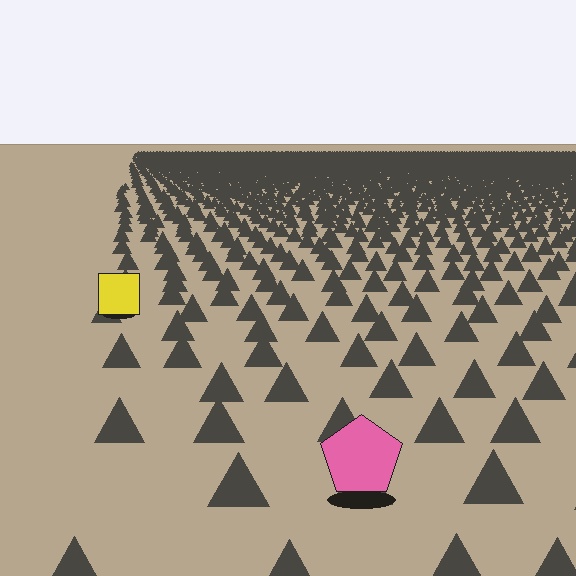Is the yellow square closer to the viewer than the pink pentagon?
No. The pink pentagon is closer — you can tell from the texture gradient: the ground texture is coarser near it.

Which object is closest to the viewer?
The pink pentagon is closest. The texture marks near it are larger and more spread out.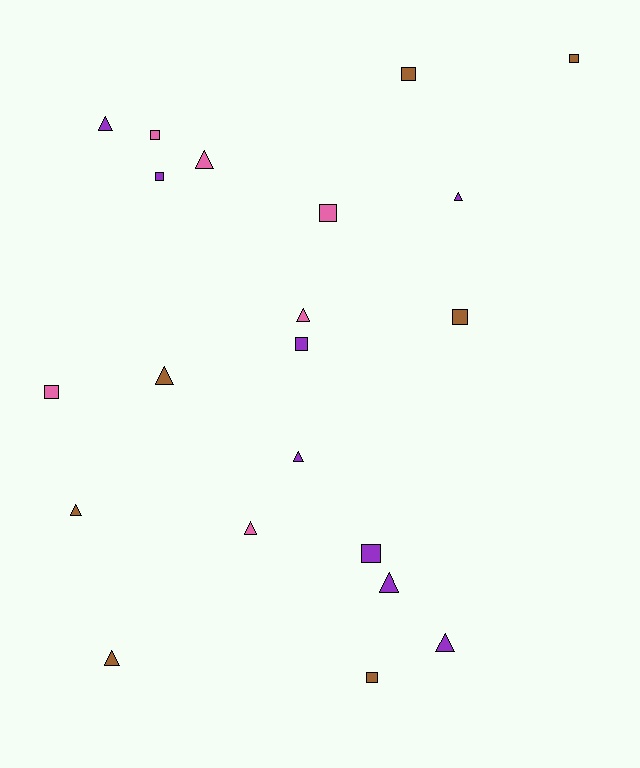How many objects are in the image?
There are 21 objects.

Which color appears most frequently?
Purple, with 8 objects.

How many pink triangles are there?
There are 3 pink triangles.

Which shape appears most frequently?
Triangle, with 11 objects.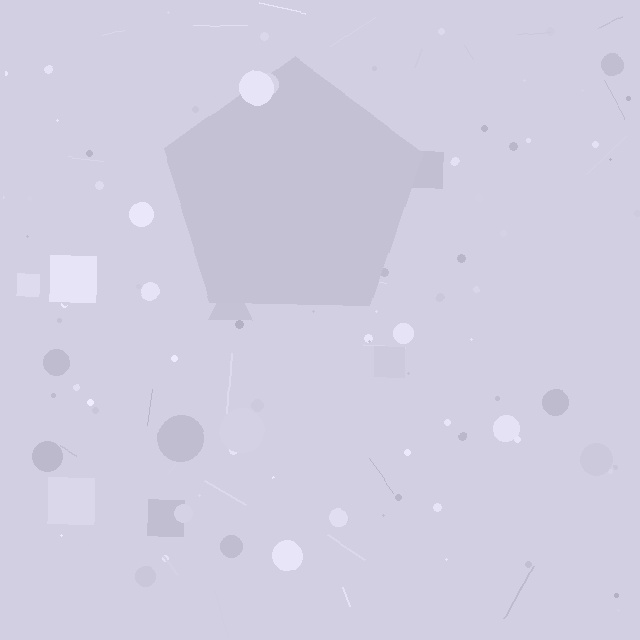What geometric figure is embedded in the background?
A pentagon is embedded in the background.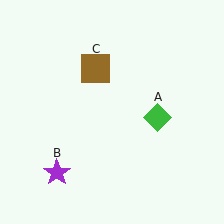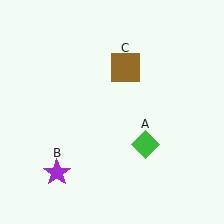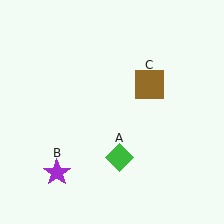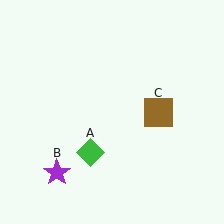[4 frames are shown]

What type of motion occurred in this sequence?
The green diamond (object A), brown square (object C) rotated clockwise around the center of the scene.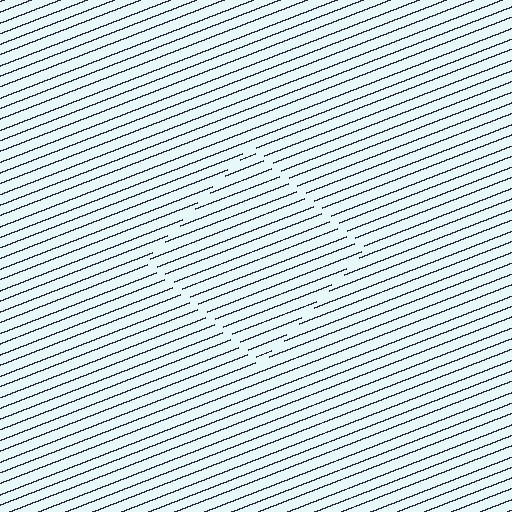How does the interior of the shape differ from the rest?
The interior of the shape contains the same grating, shifted by half a period — the contour is defined by the phase discontinuity where line-ends from the inner and outer gratings abut.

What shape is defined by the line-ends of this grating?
An illusory square. The interior of the shape contains the same grating, shifted by half a period — the contour is defined by the phase discontinuity where line-ends from the inner and outer gratings abut.